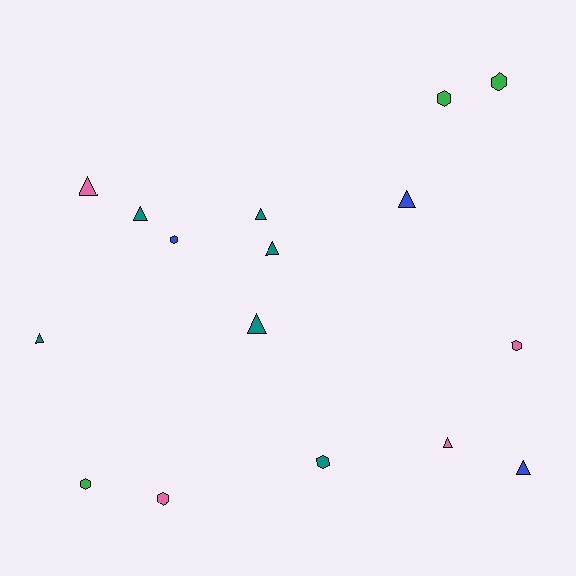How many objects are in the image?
There are 16 objects.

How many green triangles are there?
There are no green triangles.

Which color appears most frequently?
Teal, with 6 objects.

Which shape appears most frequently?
Triangle, with 9 objects.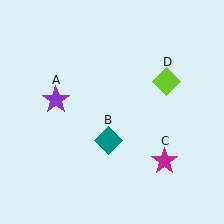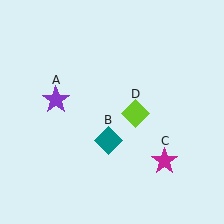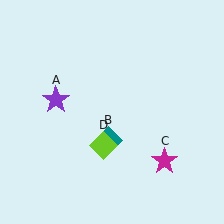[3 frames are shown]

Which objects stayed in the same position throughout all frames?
Purple star (object A) and teal diamond (object B) and magenta star (object C) remained stationary.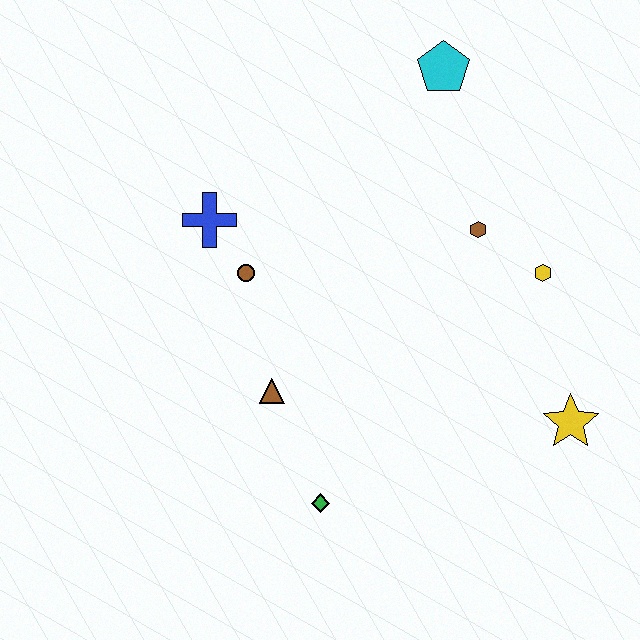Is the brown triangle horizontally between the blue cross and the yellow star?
Yes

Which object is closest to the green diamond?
The brown triangle is closest to the green diamond.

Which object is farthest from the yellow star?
The blue cross is farthest from the yellow star.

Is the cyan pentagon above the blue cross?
Yes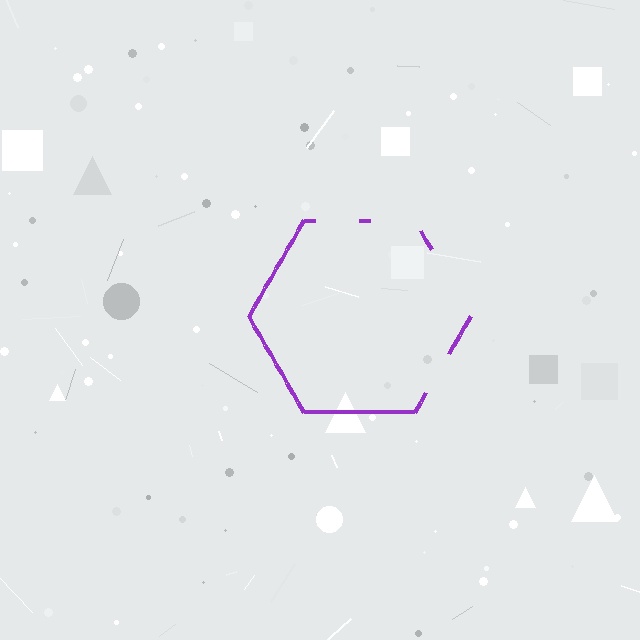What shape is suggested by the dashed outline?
The dashed outline suggests a hexagon.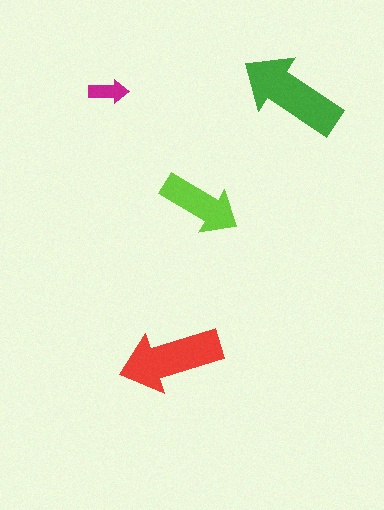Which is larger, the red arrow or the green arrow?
The green one.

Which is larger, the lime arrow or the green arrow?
The green one.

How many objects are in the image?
There are 4 objects in the image.